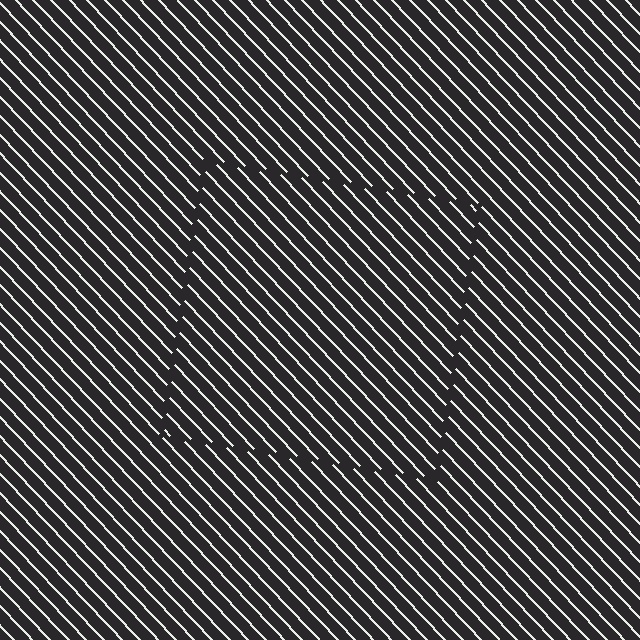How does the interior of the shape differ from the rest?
The interior of the shape contains the same grating, shifted by half a period — the contour is defined by the phase discontinuity where line-ends from the inner and outer gratings abut.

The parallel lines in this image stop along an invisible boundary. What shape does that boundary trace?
An illusory square. The interior of the shape contains the same grating, shifted by half a period — the contour is defined by the phase discontinuity where line-ends from the inner and outer gratings abut.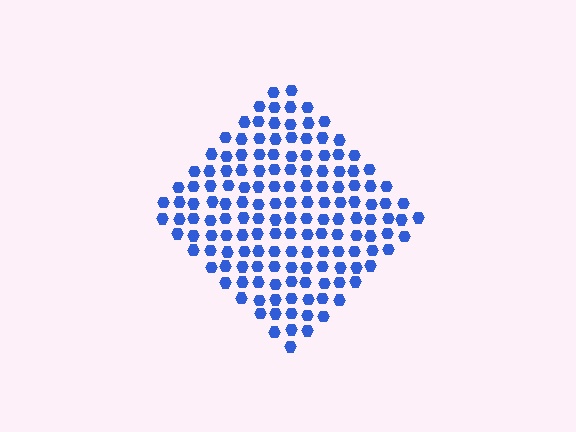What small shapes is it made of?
It is made of small hexagons.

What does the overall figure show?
The overall figure shows a diamond.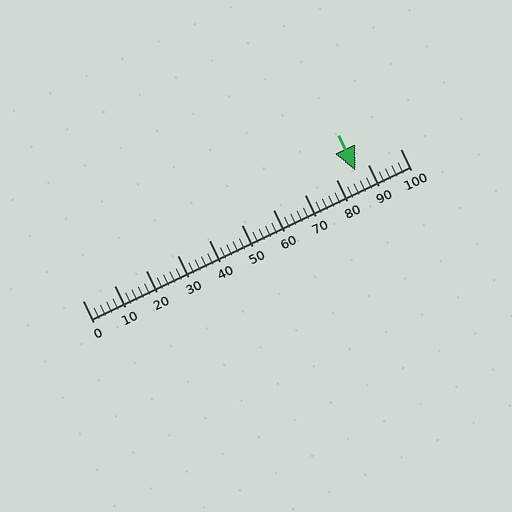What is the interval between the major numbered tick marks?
The major tick marks are spaced 10 units apart.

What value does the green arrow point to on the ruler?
The green arrow points to approximately 86.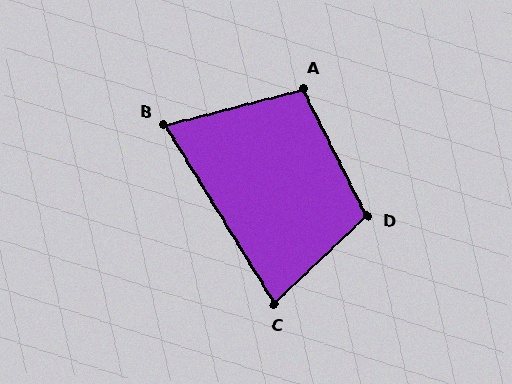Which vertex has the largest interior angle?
D, at approximately 107 degrees.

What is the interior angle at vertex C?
Approximately 78 degrees (acute).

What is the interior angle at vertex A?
Approximately 102 degrees (obtuse).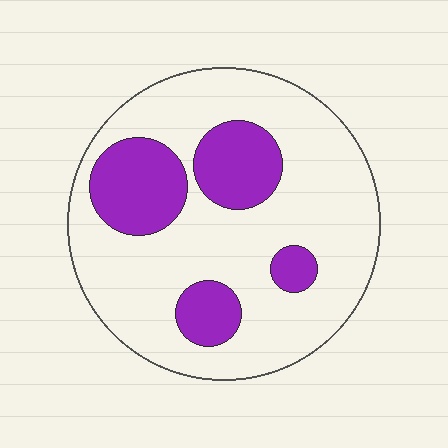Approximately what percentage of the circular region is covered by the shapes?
Approximately 25%.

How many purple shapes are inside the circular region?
4.